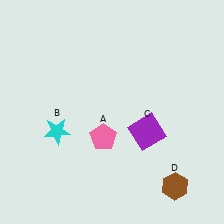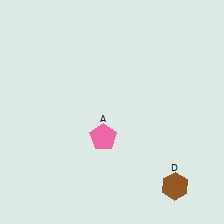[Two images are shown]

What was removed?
The purple square (C), the cyan star (B) were removed in Image 2.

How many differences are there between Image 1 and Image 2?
There are 2 differences between the two images.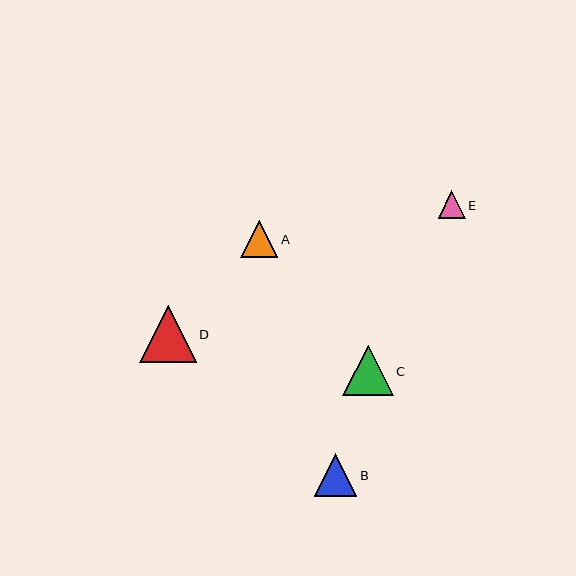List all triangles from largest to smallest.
From largest to smallest: D, C, B, A, E.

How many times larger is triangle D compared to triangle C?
Triangle D is approximately 1.1 times the size of triangle C.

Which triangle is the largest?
Triangle D is the largest with a size of approximately 57 pixels.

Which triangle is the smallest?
Triangle E is the smallest with a size of approximately 27 pixels.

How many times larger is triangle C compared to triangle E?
Triangle C is approximately 1.8 times the size of triangle E.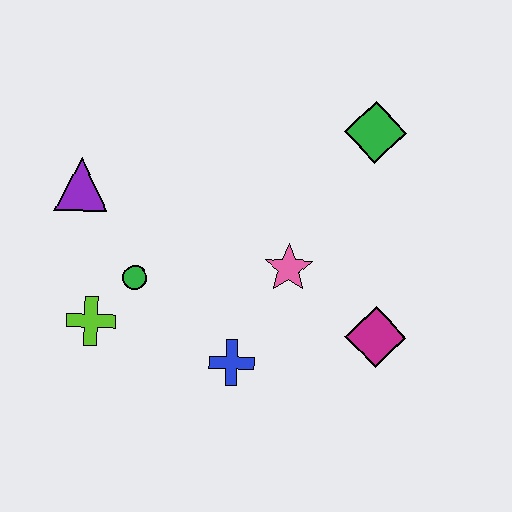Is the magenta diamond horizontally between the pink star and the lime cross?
No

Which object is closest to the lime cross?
The green circle is closest to the lime cross.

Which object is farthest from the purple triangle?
The magenta diamond is farthest from the purple triangle.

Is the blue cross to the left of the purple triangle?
No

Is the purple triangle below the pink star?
No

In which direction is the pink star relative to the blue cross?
The pink star is above the blue cross.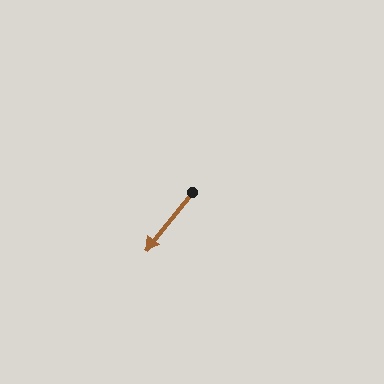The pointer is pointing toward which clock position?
Roughly 7 o'clock.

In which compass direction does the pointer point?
Southwest.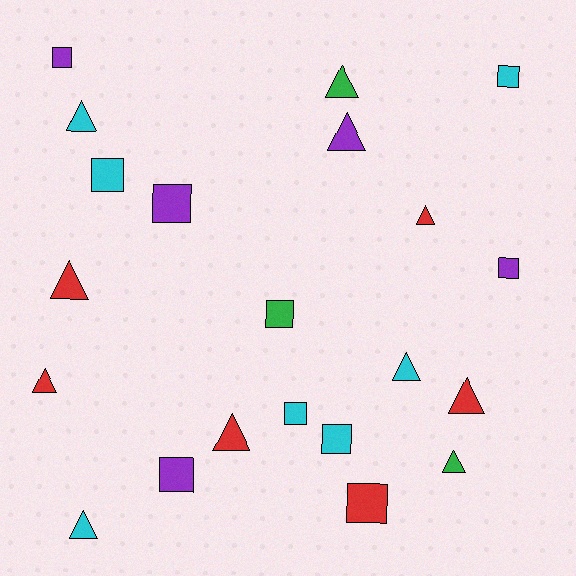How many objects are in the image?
There are 21 objects.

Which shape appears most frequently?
Triangle, with 11 objects.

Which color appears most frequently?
Cyan, with 7 objects.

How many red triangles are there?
There are 5 red triangles.